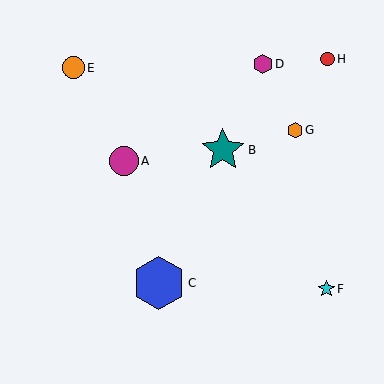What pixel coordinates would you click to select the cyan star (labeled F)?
Click at (326, 289) to select the cyan star F.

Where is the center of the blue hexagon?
The center of the blue hexagon is at (159, 283).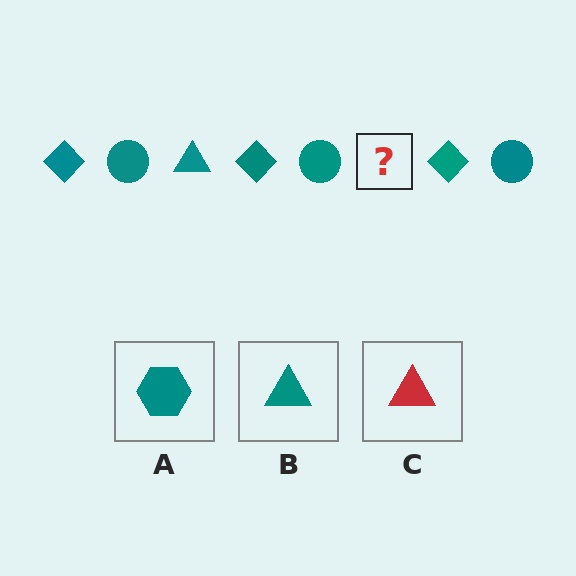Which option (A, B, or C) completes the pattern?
B.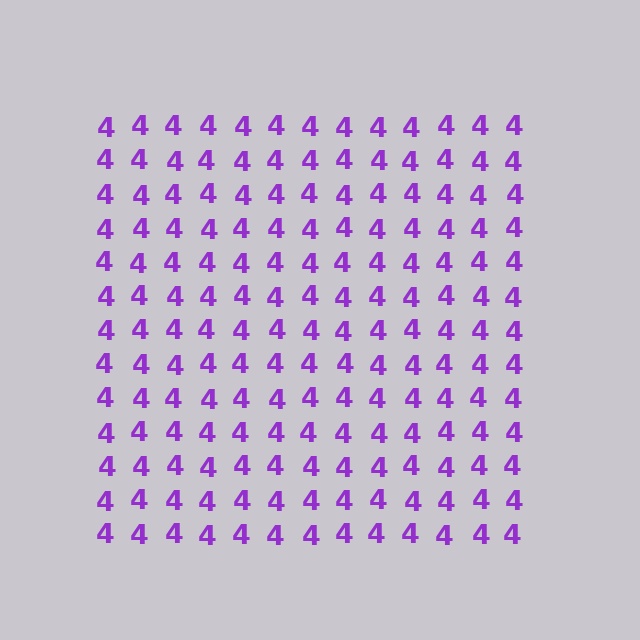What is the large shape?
The large shape is a square.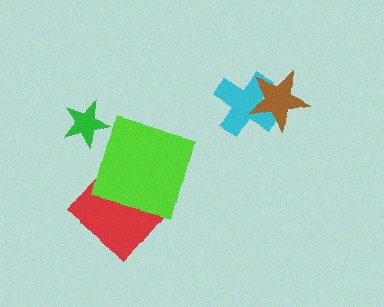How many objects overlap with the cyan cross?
1 object overlaps with the cyan cross.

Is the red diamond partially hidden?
Yes, it is partially covered by another shape.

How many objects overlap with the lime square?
1 object overlaps with the lime square.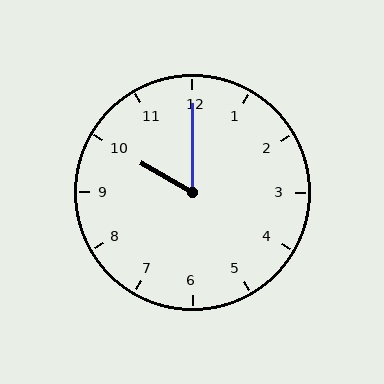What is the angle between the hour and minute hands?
Approximately 60 degrees.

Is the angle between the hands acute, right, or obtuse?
It is acute.